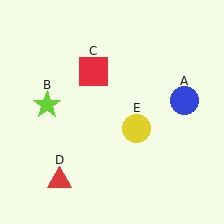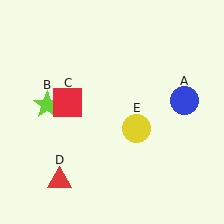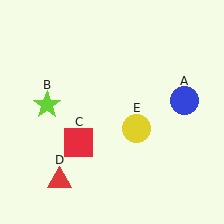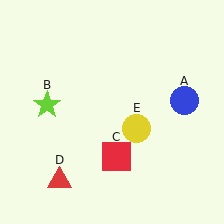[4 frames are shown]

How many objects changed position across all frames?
1 object changed position: red square (object C).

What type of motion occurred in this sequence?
The red square (object C) rotated counterclockwise around the center of the scene.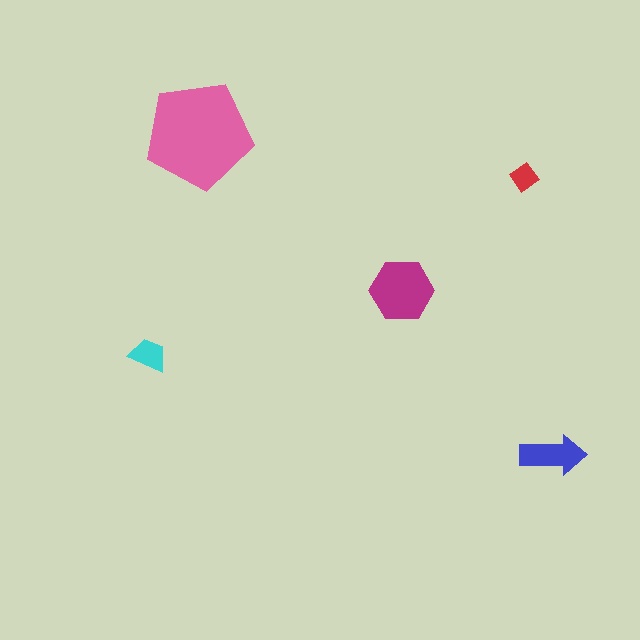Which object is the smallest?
The red diamond.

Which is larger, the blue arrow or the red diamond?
The blue arrow.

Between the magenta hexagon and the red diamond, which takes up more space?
The magenta hexagon.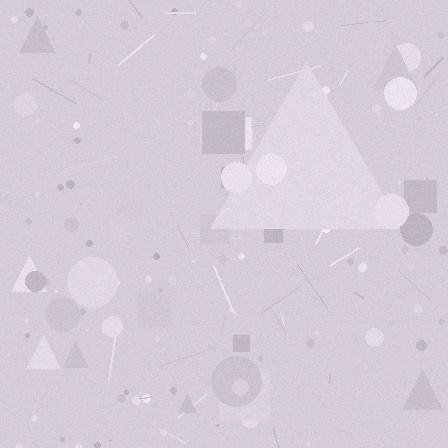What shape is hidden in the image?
A triangle is hidden in the image.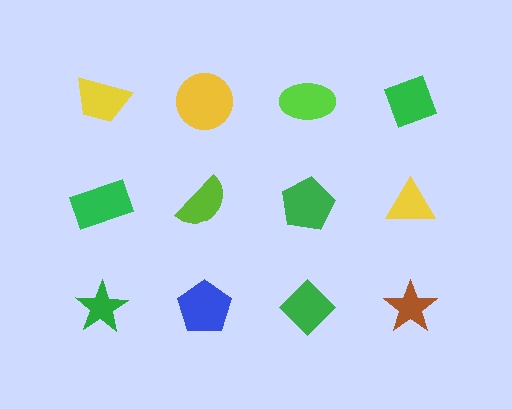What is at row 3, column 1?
A green star.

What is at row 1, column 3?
A lime ellipse.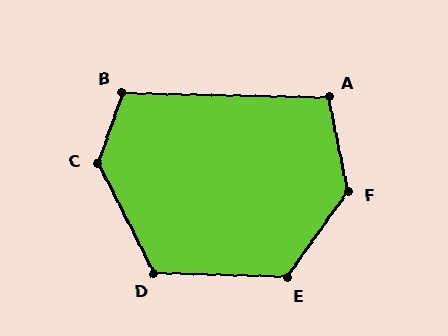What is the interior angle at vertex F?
Approximately 133 degrees (obtuse).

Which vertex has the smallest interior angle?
A, at approximately 103 degrees.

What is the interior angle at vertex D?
Approximately 119 degrees (obtuse).